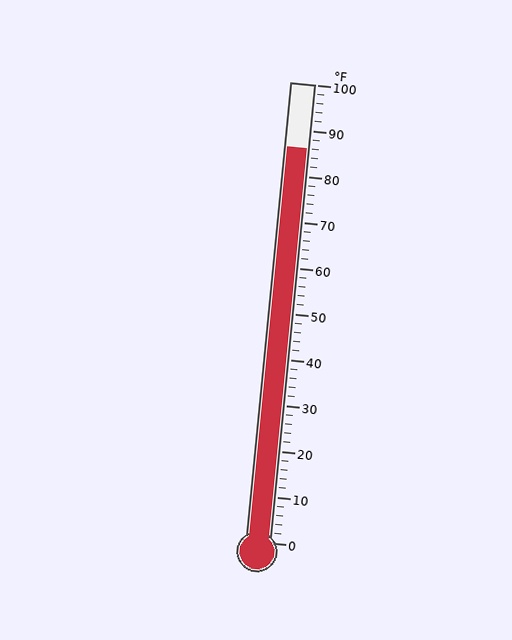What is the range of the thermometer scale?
The thermometer scale ranges from 0°F to 100°F.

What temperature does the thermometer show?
The thermometer shows approximately 86°F.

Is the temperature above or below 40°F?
The temperature is above 40°F.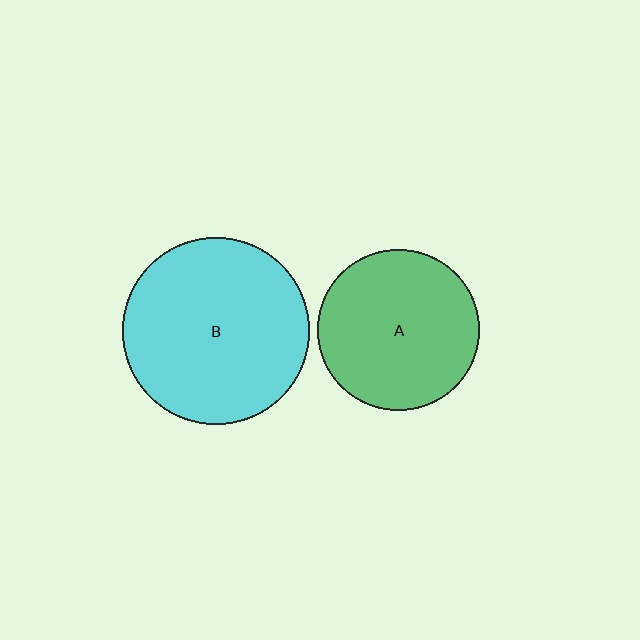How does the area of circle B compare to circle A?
Approximately 1.3 times.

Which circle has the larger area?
Circle B (cyan).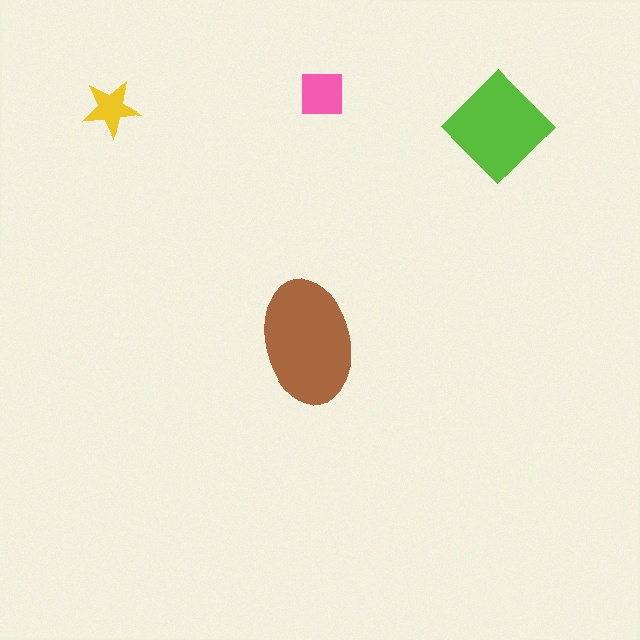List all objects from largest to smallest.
The brown ellipse, the lime diamond, the pink square, the yellow star.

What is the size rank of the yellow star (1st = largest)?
4th.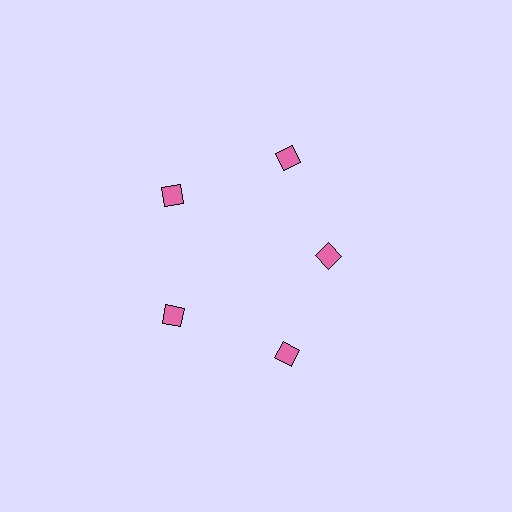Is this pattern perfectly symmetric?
No. The 5 pink diamonds are arranged in a ring, but one element near the 3 o'clock position is pulled inward toward the center, breaking the 5-fold rotational symmetry.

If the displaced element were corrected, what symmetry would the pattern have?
It would have 5-fold rotational symmetry — the pattern would map onto itself every 72 degrees.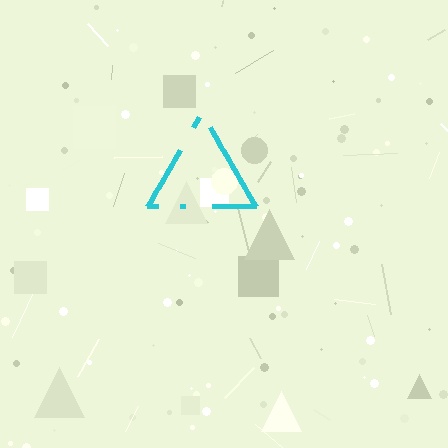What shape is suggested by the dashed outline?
The dashed outline suggests a triangle.